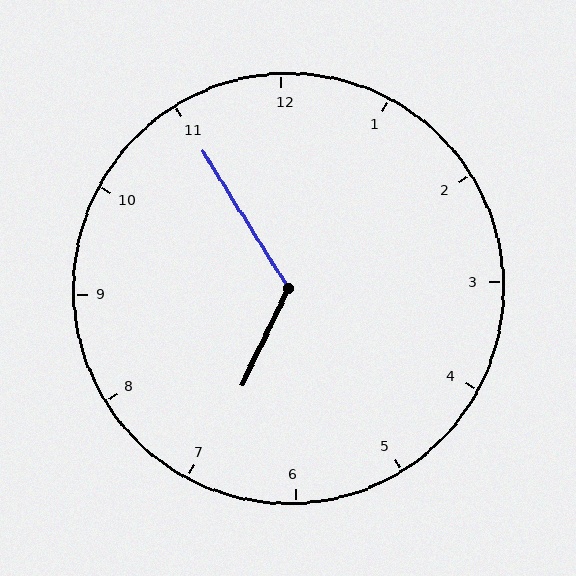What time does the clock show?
6:55.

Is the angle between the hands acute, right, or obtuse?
It is obtuse.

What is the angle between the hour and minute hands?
Approximately 122 degrees.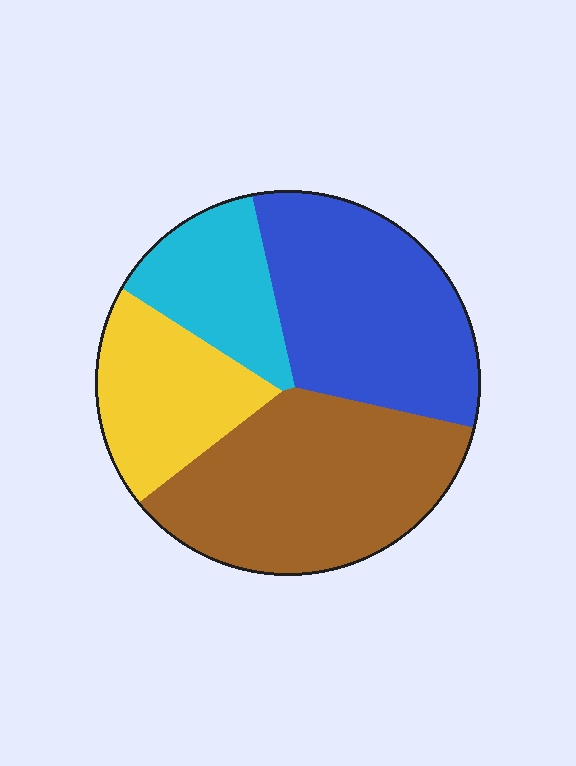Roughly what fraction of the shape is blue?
Blue takes up between a quarter and a half of the shape.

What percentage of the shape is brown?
Brown takes up about one third (1/3) of the shape.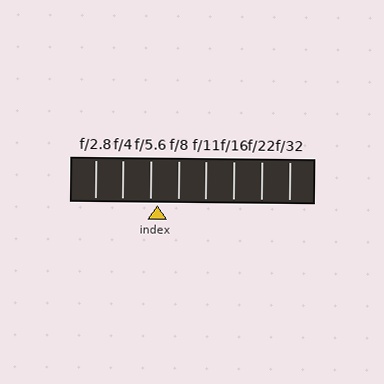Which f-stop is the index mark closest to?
The index mark is closest to f/5.6.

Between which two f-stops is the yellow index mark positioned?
The index mark is between f/5.6 and f/8.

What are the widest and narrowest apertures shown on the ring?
The widest aperture shown is f/2.8 and the narrowest is f/32.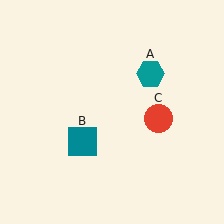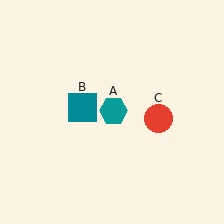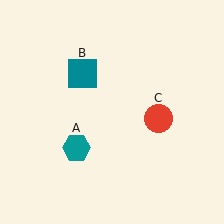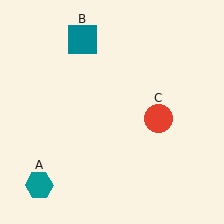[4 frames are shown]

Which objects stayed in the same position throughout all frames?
Red circle (object C) remained stationary.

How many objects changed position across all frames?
2 objects changed position: teal hexagon (object A), teal square (object B).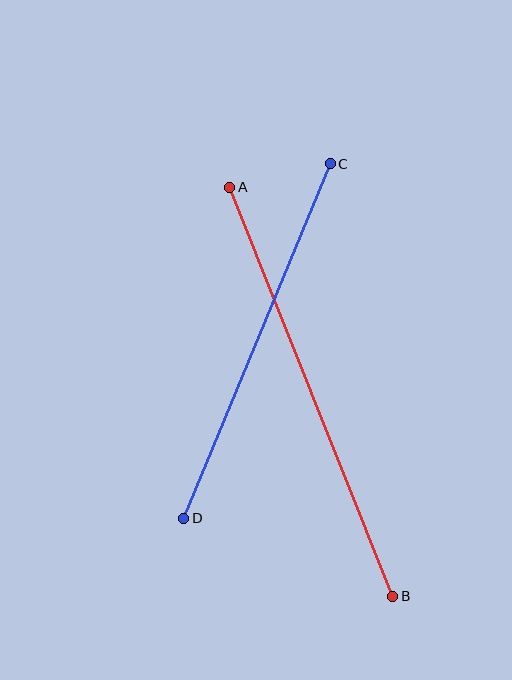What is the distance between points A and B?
The distance is approximately 440 pixels.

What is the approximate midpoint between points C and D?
The midpoint is at approximately (257, 341) pixels.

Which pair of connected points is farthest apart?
Points A and B are farthest apart.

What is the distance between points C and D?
The distance is approximately 384 pixels.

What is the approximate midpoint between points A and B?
The midpoint is at approximately (311, 392) pixels.